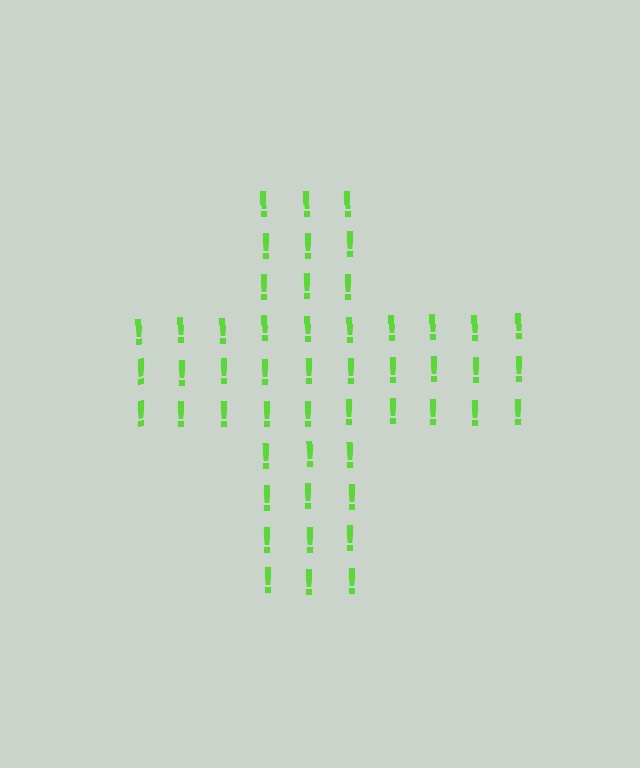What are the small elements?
The small elements are exclamation marks.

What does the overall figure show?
The overall figure shows a cross.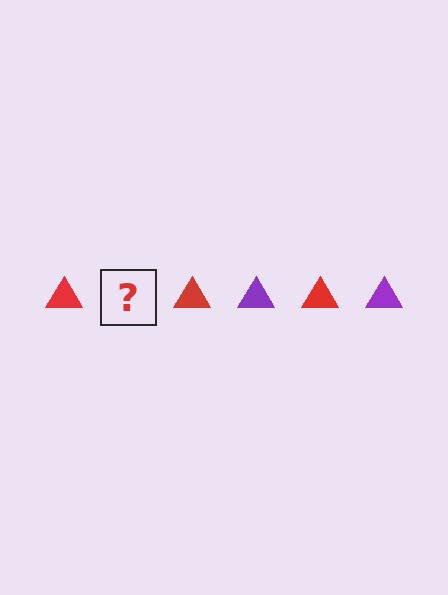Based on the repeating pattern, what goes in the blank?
The blank should be a purple triangle.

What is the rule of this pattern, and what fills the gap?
The rule is that the pattern cycles through red, purple triangles. The gap should be filled with a purple triangle.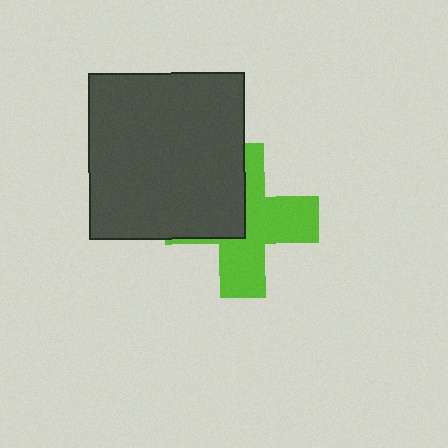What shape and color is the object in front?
The object in front is a dark gray rectangle.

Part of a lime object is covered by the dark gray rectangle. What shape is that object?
It is a cross.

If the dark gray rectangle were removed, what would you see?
You would see the complete lime cross.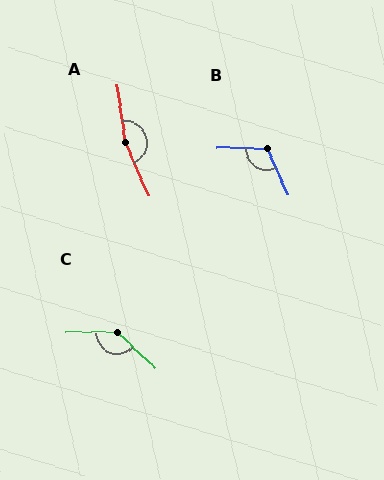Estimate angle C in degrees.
Approximately 136 degrees.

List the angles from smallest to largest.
B (114°), C (136°), A (164°).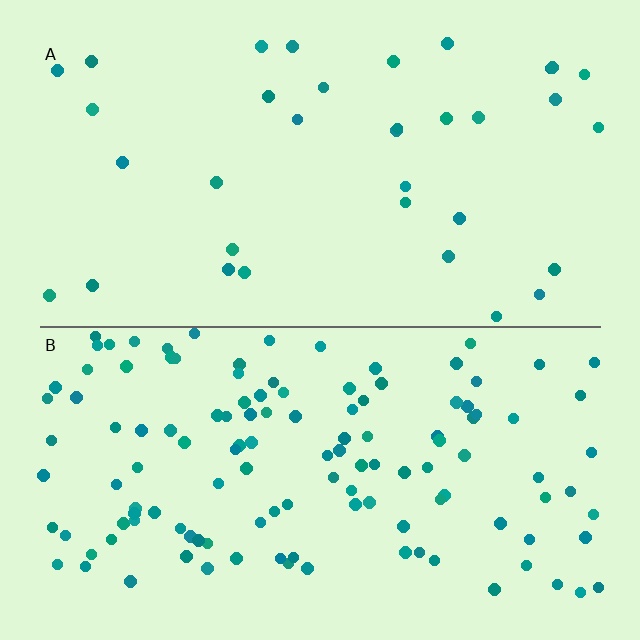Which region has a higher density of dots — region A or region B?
B (the bottom).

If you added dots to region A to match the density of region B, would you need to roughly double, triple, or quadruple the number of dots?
Approximately quadruple.